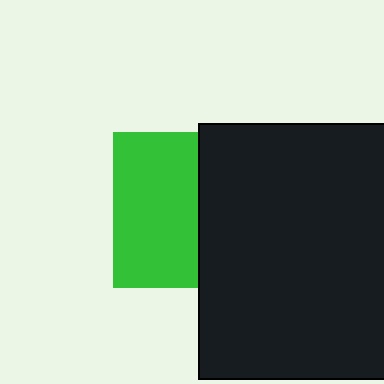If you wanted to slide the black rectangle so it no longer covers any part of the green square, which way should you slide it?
Slide it right — that is the most direct way to separate the two shapes.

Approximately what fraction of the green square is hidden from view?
Roughly 46% of the green square is hidden behind the black rectangle.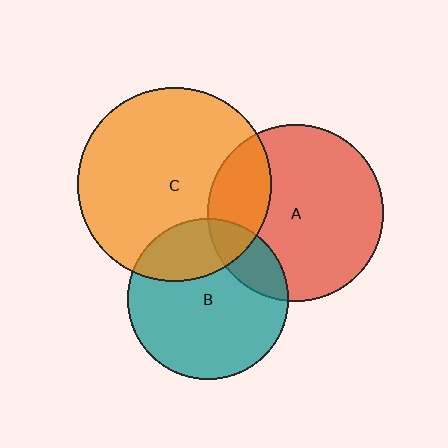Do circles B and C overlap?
Yes.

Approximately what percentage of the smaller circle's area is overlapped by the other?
Approximately 25%.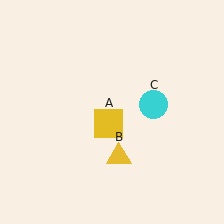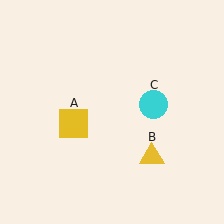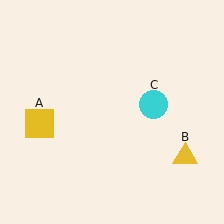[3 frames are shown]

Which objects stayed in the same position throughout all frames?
Cyan circle (object C) remained stationary.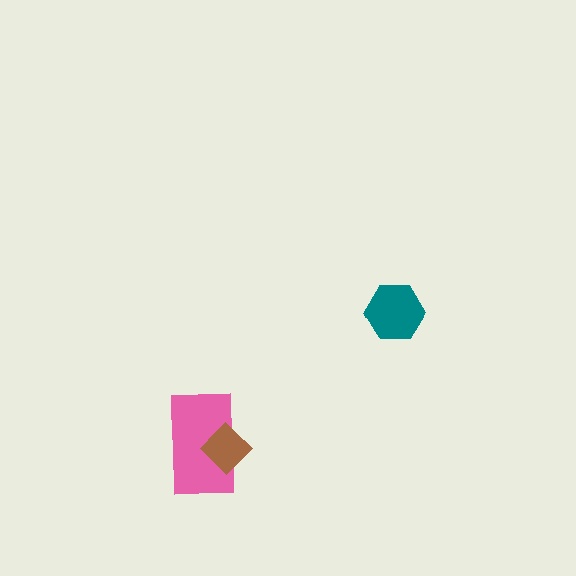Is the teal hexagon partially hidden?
No, no other shape covers it.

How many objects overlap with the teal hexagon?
0 objects overlap with the teal hexagon.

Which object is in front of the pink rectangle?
The brown diamond is in front of the pink rectangle.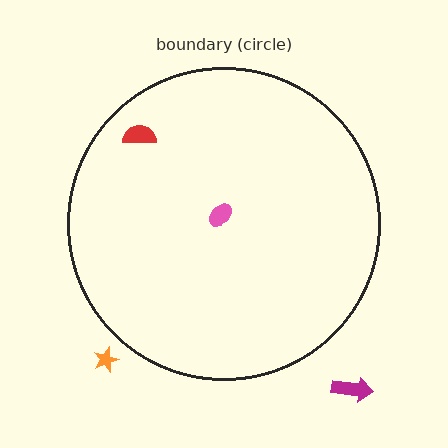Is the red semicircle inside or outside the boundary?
Inside.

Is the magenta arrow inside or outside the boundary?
Outside.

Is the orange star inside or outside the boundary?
Outside.